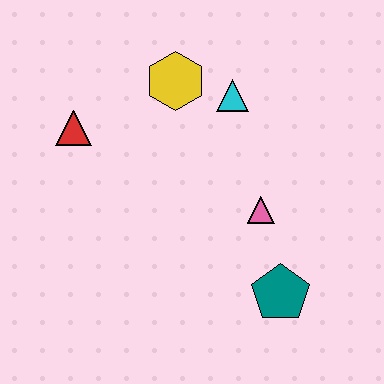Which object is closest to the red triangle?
The yellow hexagon is closest to the red triangle.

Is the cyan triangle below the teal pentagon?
No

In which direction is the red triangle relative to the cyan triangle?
The red triangle is to the left of the cyan triangle.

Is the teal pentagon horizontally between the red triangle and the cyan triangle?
No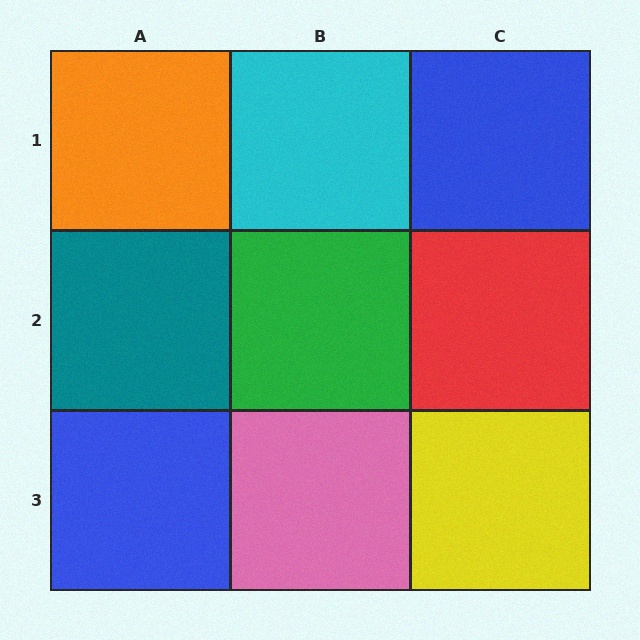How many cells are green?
1 cell is green.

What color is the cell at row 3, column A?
Blue.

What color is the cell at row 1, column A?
Orange.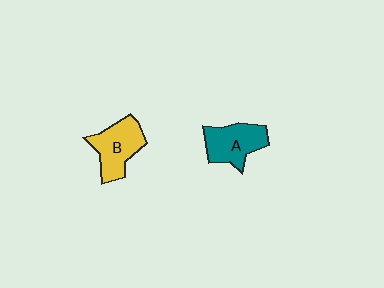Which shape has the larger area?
Shape B (yellow).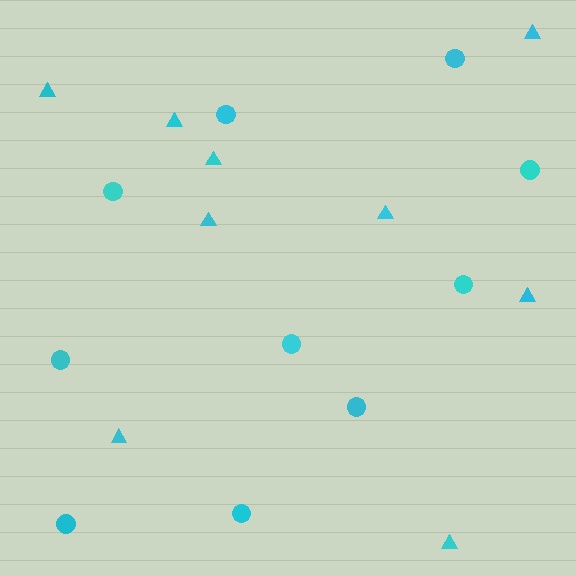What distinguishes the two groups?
There are 2 groups: one group of circles (10) and one group of triangles (9).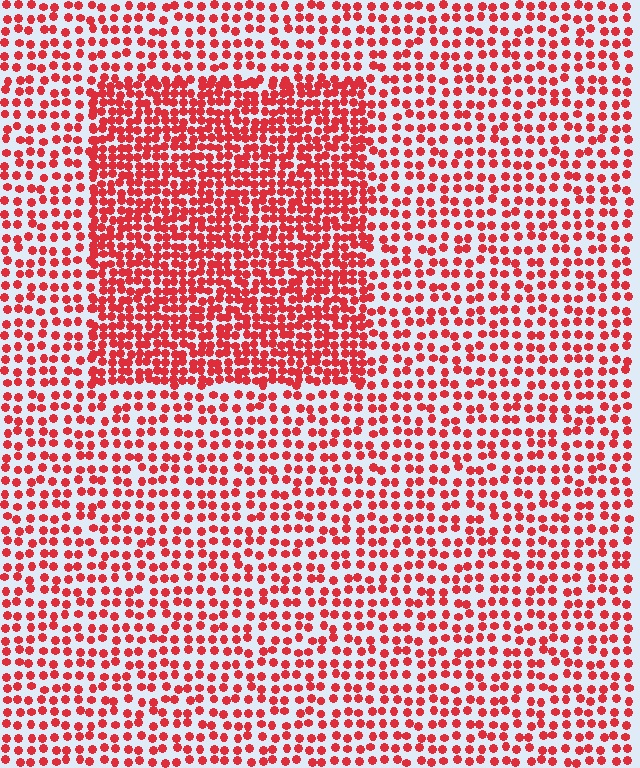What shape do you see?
I see a rectangle.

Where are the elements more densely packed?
The elements are more densely packed inside the rectangle boundary.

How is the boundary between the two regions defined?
The boundary is defined by a change in element density (approximately 1.9x ratio). All elements are the same color, size, and shape.